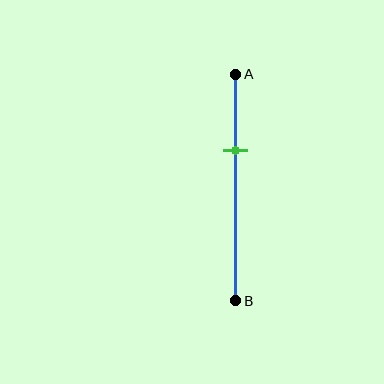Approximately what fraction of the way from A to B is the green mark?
The green mark is approximately 35% of the way from A to B.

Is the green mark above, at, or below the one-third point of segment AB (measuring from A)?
The green mark is approximately at the one-third point of segment AB.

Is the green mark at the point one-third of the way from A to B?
Yes, the mark is approximately at the one-third point.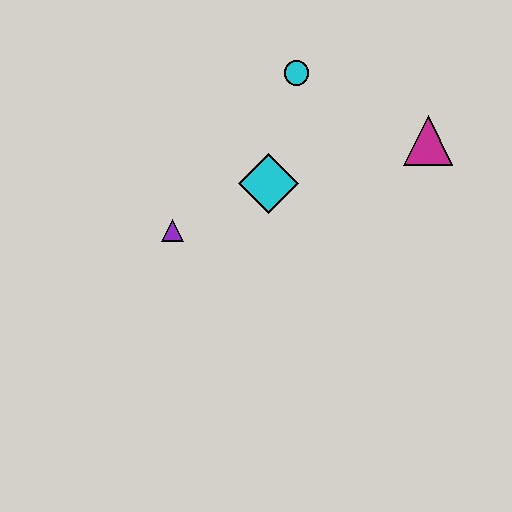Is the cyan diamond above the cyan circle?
No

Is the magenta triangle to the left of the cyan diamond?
No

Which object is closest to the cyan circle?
The cyan diamond is closest to the cyan circle.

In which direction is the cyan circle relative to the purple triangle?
The cyan circle is above the purple triangle.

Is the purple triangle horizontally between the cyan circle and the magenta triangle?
No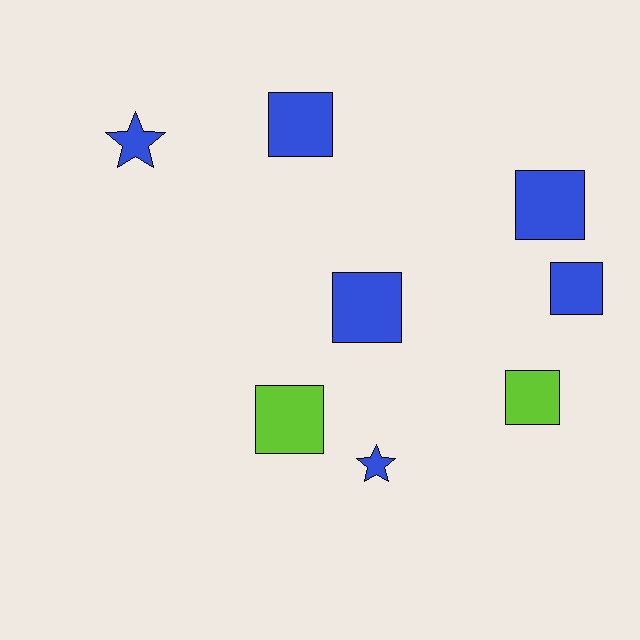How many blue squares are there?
There are 4 blue squares.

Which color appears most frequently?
Blue, with 6 objects.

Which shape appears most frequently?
Square, with 6 objects.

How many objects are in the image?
There are 8 objects.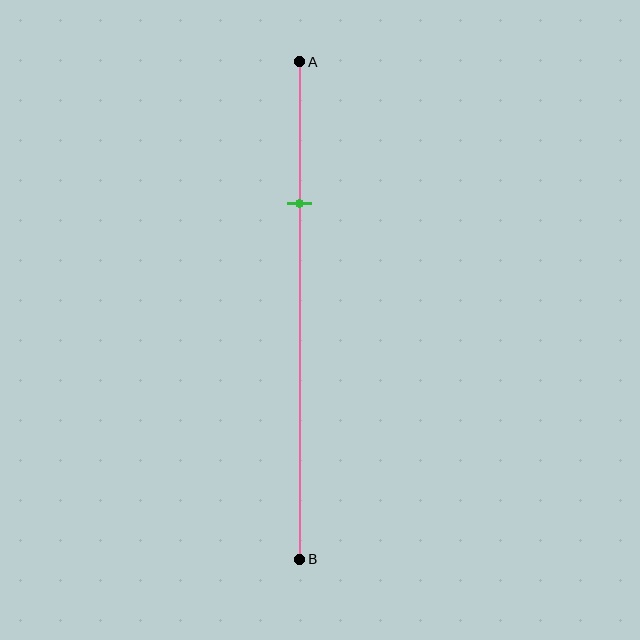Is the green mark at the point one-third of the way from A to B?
No, the mark is at about 30% from A, not at the 33% one-third point.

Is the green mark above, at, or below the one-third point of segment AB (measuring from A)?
The green mark is above the one-third point of segment AB.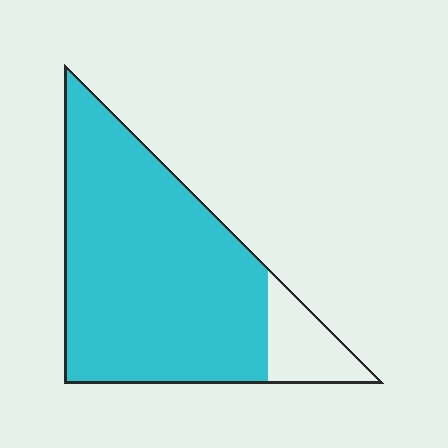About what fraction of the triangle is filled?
About seven eighths (7/8).